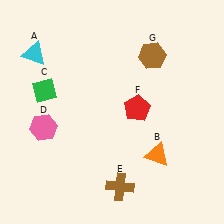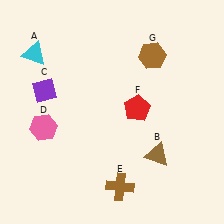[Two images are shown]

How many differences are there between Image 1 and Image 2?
There are 2 differences between the two images.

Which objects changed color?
B changed from orange to brown. C changed from green to purple.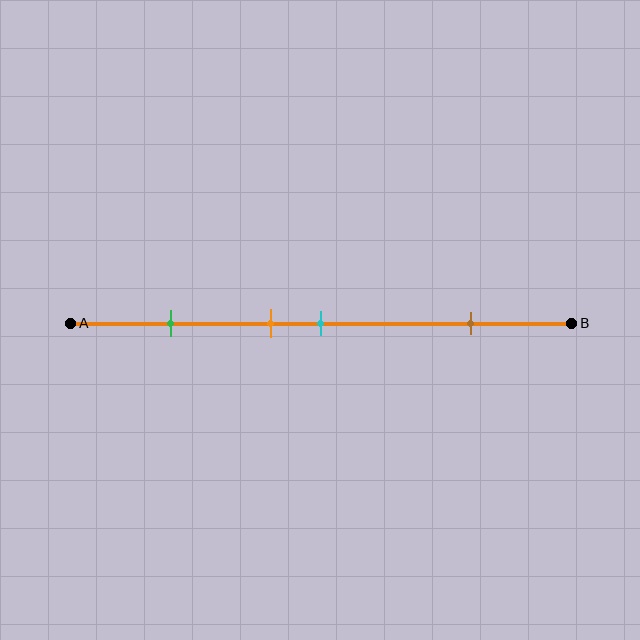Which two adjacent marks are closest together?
The orange and cyan marks are the closest adjacent pair.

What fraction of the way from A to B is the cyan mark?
The cyan mark is approximately 50% (0.5) of the way from A to B.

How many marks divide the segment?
There are 4 marks dividing the segment.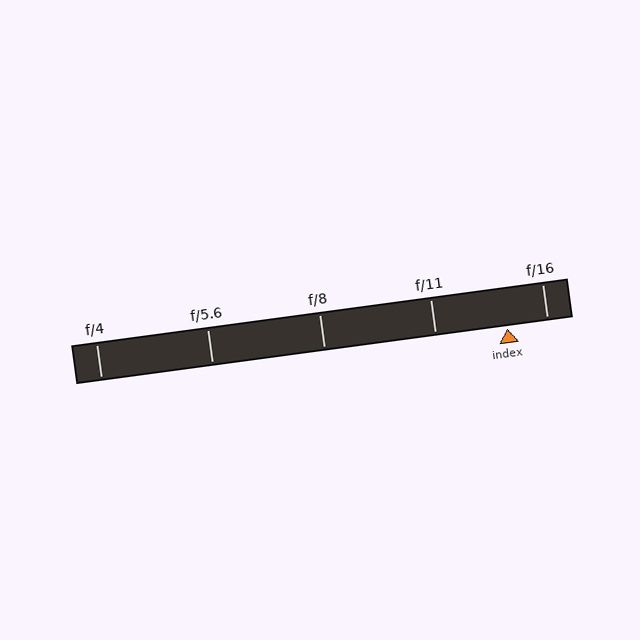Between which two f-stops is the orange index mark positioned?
The index mark is between f/11 and f/16.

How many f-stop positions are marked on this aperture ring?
There are 5 f-stop positions marked.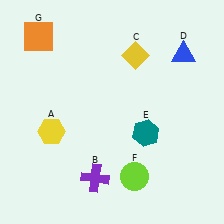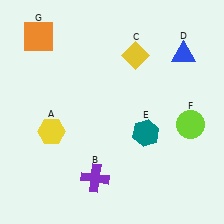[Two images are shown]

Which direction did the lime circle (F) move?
The lime circle (F) moved right.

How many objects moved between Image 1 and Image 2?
1 object moved between the two images.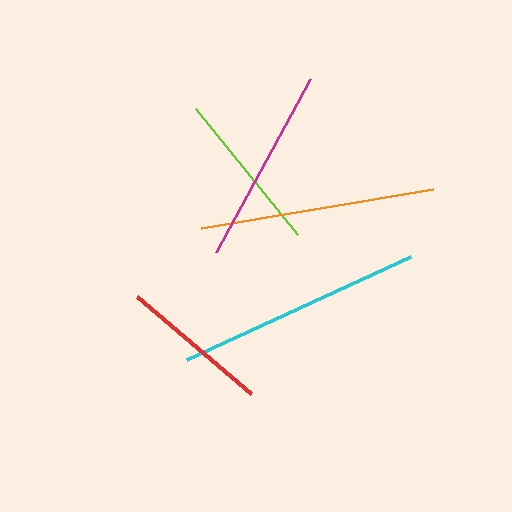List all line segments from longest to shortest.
From longest to shortest: cyan, orange, magenta, lime, red.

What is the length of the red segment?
The red segment is approximately 150 pixels long.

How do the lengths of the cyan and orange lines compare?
The cyan and orange lines are approximately the same length.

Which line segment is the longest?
The cyan line is the longest at approximately 247 pixels.